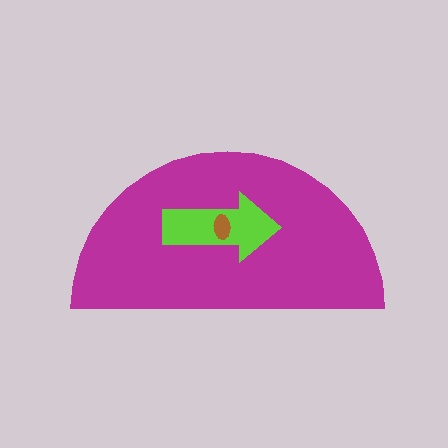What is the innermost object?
The brown ellipse.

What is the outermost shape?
The magenta semicircle.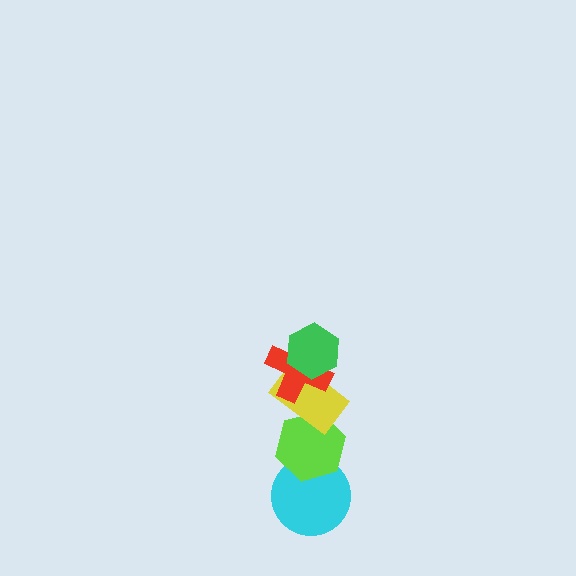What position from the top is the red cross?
The red cross is 2nd from the top.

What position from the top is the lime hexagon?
The lime hexagon is 4th from the top.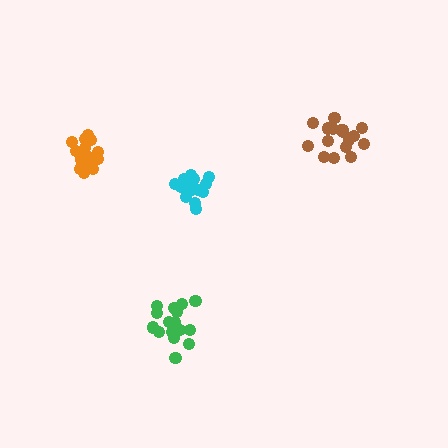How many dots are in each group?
Group 1: 17 dots, Group 2: 17 dots, Group 3: 17 dots, Group 4: 19 dots (70 total).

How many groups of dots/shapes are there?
There are 4 groups.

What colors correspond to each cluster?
The clusters are colored: cyan, brown, green, orange.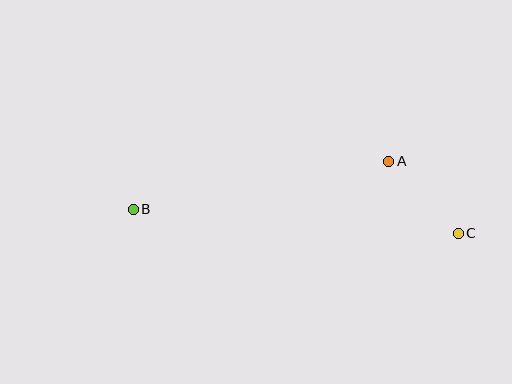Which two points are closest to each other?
Points A and C are closest to each other.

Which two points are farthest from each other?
Points B and C are farthest from each other.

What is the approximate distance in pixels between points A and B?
The distance between A and B is approximately 260 pixels.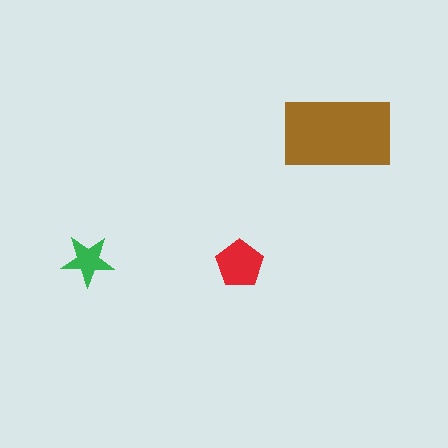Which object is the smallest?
The green star.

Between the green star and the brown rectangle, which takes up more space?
The brown rectangle.